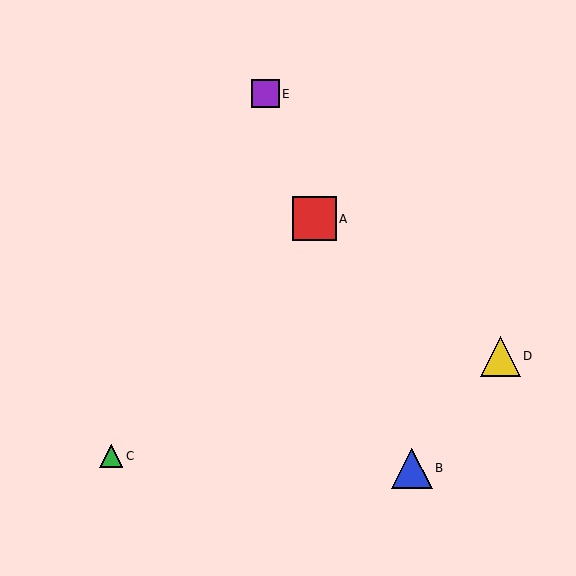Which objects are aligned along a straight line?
Objects A, B, E are aligned along a straight line.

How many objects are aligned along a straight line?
3 objects (A, B, E) are aligned along a straight line.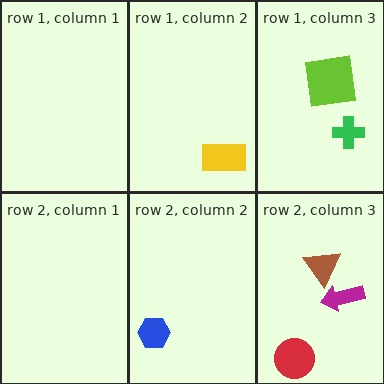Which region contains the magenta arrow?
The row 2, column 3 region.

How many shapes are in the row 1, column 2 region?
1.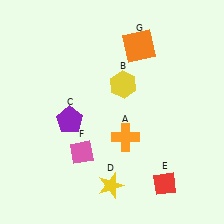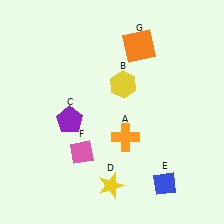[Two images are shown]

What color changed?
The diamond (E) changed from red in Image 1 to blue in Image 2.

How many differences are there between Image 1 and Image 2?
There is 1 difference between the two images.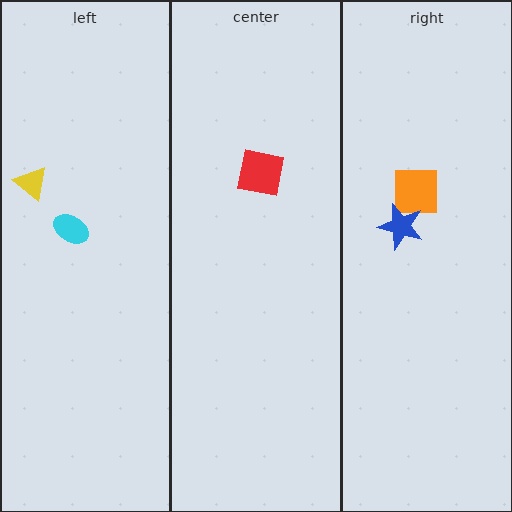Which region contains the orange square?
The right region.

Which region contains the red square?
The center region.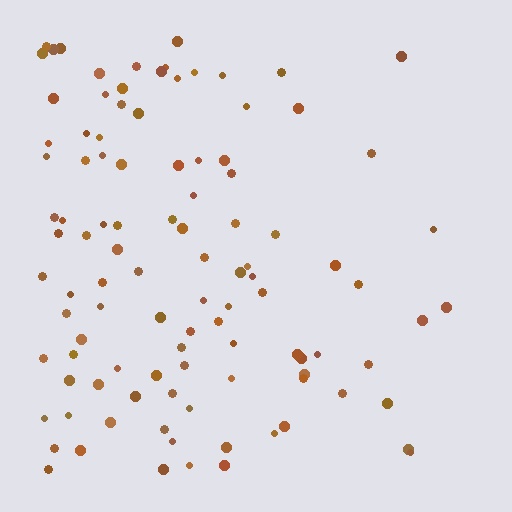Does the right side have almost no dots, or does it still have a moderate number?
Still a moderate number, just noticeably fewer than the left.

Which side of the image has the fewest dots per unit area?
The right.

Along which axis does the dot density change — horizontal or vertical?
Horizontal.